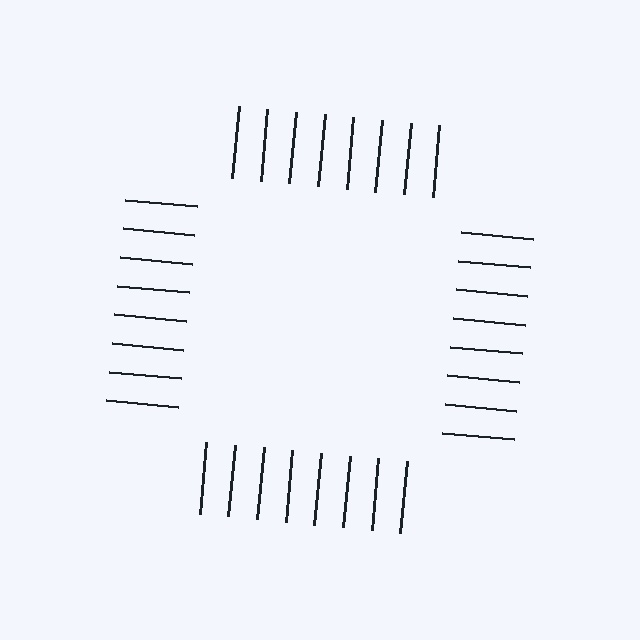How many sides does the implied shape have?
4 sides — the line-ends trace a square.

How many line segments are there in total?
32 — 8 along each of the 4 edges.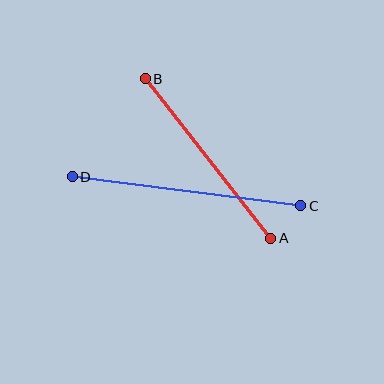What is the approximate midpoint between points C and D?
The midpoint is at approximately (186, 191) pixels.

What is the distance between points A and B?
The distance is approximately 203 pixels.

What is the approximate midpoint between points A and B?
The midpoint is at approximately (208, 159) pixels.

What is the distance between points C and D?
The distance is approximately 230 pixels.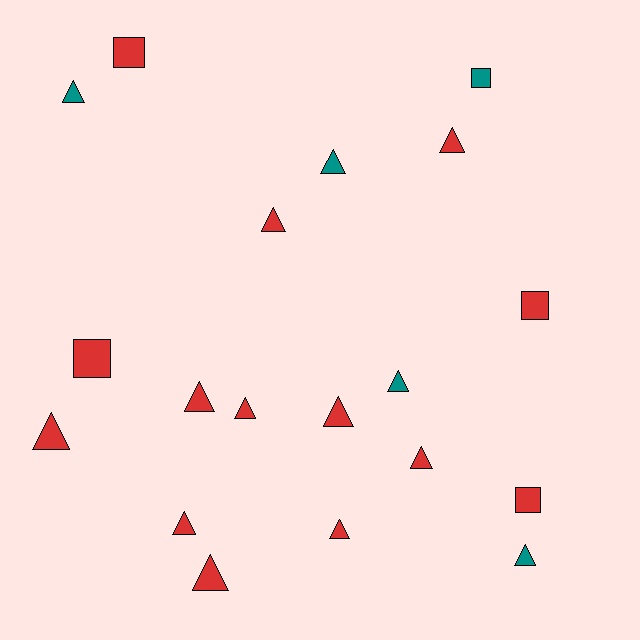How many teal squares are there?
There is 1 teal square.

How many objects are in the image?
There are 19 objects.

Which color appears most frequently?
Red, with 14 objects.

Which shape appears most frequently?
Triangle, with 14 objects.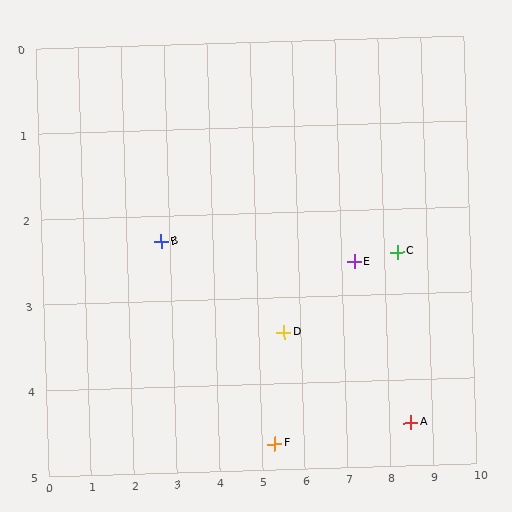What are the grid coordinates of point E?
Point E is at approximately (7.3, 2.6).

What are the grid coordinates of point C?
Point C is at approximately (8.3, 2.5).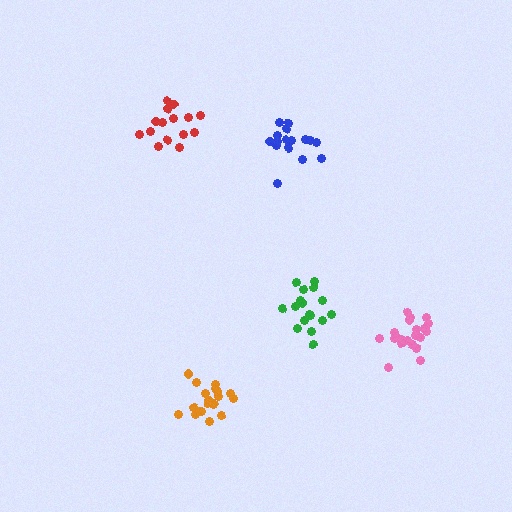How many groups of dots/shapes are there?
There are 5 groups.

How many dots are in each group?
Group 1: 15 dots, Group 2: 16 dots, Group 3: 20 dots, Group 4: 17 dots, Group 5: 21 dots (89 total).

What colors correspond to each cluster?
The clusters are colored: red, blue, orange, green, pink.